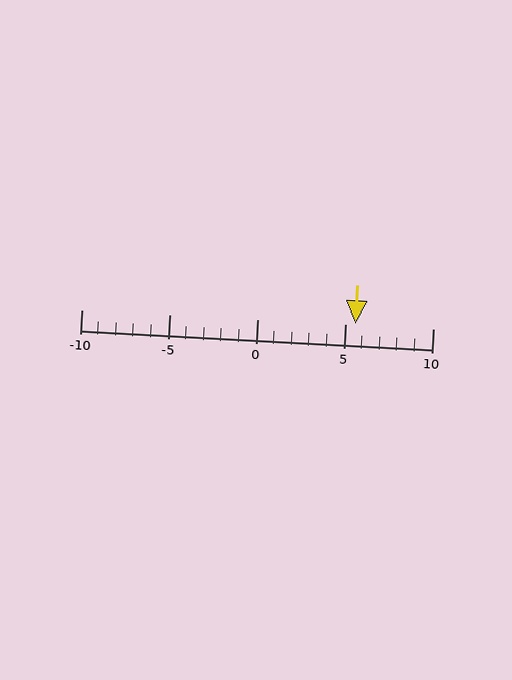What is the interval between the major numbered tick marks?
The major tick marks are spaced 5 units apart.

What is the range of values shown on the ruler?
The ruler shows values from -10 to 10.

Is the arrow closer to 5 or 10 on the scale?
The arrow is closer to 5.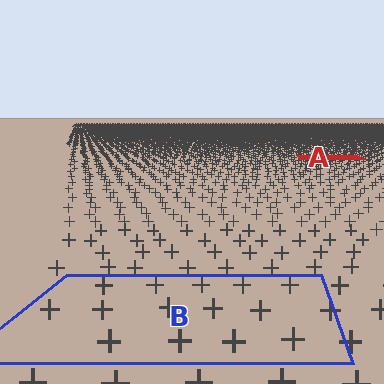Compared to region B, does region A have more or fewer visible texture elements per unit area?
Region A has more texture elements per unit area — they are packed more densely because it is farther away.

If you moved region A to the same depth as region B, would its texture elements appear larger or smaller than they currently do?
They would appear larger. At a closer depth, the same texture elements are projected at a bigger on-screen size.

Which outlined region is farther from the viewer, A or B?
Region A is farther from the viewer — the texture elements inside it appear smaller and more densely packed.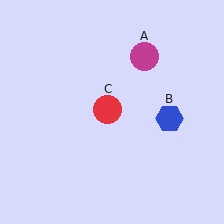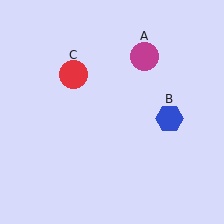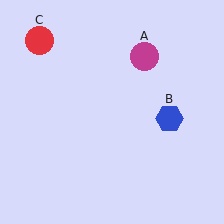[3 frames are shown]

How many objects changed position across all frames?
1 object changed position: red circle (object C).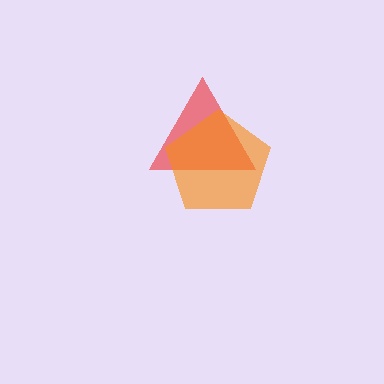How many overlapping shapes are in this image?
There are 2 overlapping shapes in the image.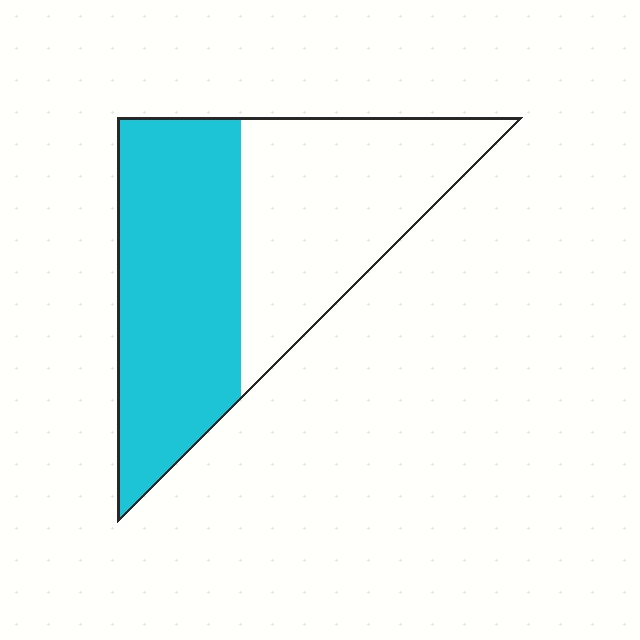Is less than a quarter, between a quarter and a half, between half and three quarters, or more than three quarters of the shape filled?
Between half and three quarters.